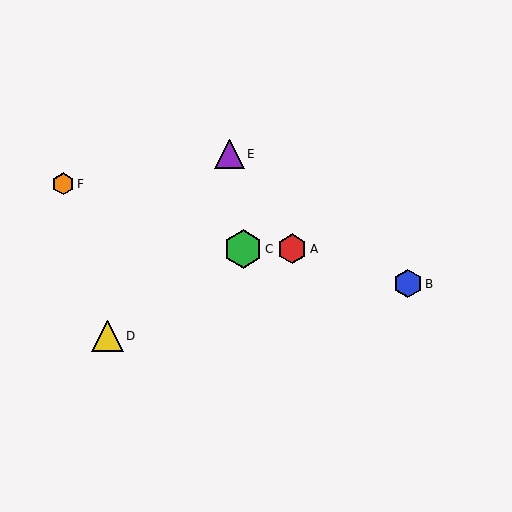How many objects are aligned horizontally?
2 objects (A, C) are aligned horizontally.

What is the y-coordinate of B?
Object B is at y≈284.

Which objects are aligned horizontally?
Objects A, C are aligned horizontally.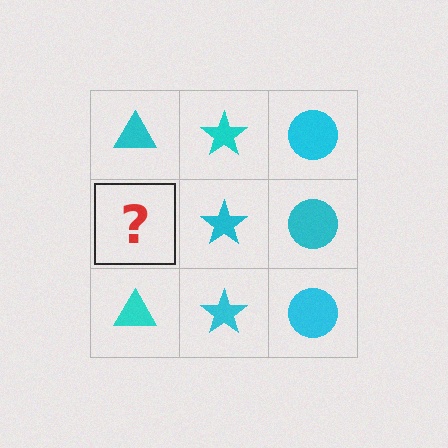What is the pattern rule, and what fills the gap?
The rule is that each column has a consistent shape. The gap should be filled with a cyan triangle.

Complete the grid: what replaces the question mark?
The question mark should be replaced with a cyan triangle.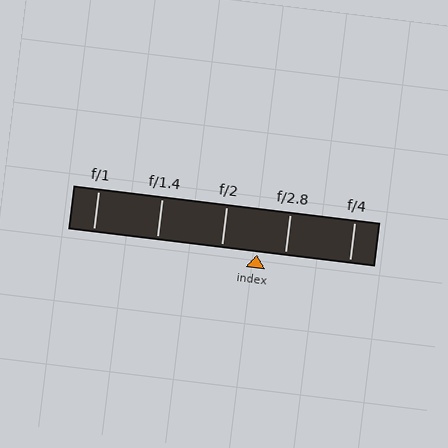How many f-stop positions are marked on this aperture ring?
There are 5 f-stop positions marked.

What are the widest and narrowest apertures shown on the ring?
The widest aperture shown is f/1 and the narrowest is f/4.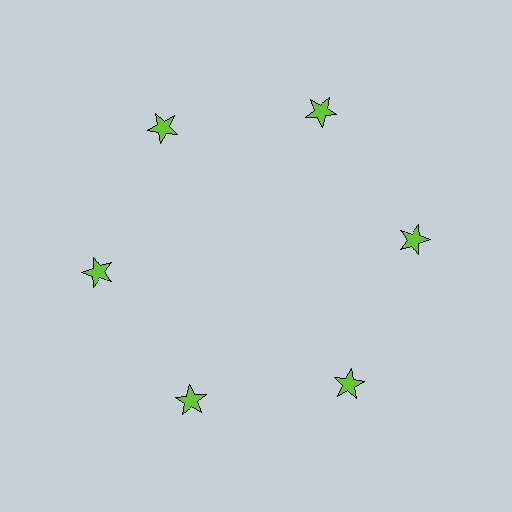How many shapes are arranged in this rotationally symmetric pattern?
There are 6 shapes, arranged in 6 groups of 1.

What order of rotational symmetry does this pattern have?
This pattern has 6-fold rotational symmetry.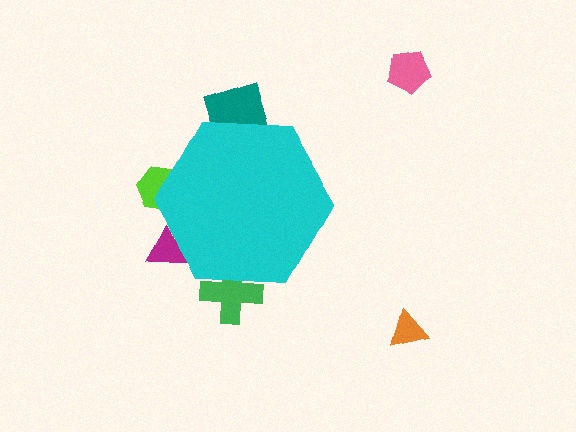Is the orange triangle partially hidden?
No, the orange triangle is fully visible.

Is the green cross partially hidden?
Yes, the green cross is partially hidden behind the cyan hexagon.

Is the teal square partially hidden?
Yes, the teal square is partially hidden behind the cyan hexagon.